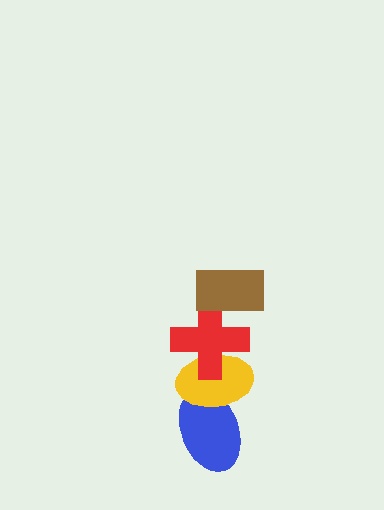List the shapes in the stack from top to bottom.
From top to bottom: the brown rectangle, the red cross, the yellow ellipse, the blue ellipse.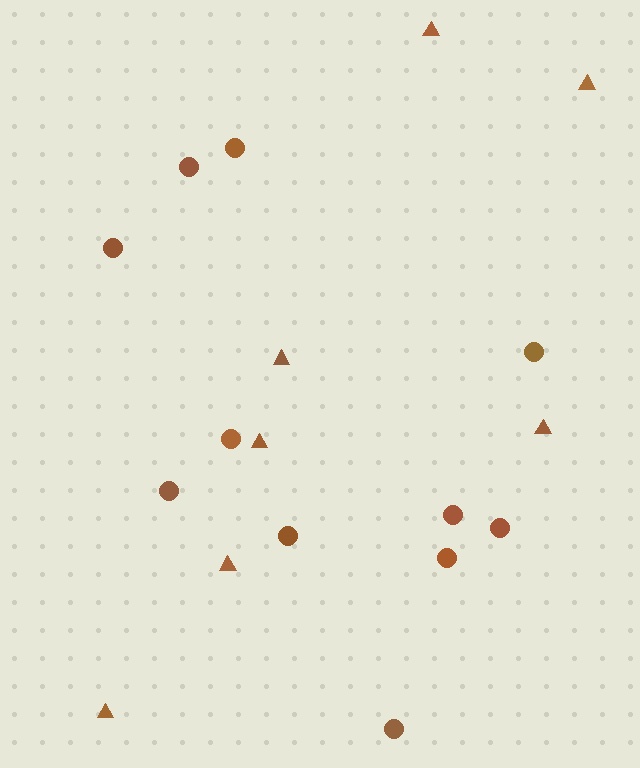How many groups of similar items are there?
There are 2 groups: one group of circles (11) and one group of triangles (7).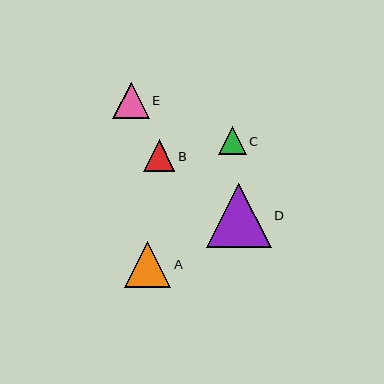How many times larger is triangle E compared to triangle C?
Triangle E is approximately 1.3 times the size of triangle C.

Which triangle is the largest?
Triangle D is the largest with a size of approximately 65 pixels.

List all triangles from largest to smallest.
From largest to smallest: D, A, E, B, C.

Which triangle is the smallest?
Triangle C is the smallest with a size of approximately 28 pixels.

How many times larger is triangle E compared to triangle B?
Triangle E is approximately 1.1 times the size of triangle B.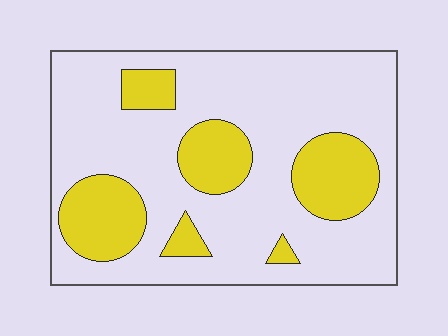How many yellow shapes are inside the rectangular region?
6.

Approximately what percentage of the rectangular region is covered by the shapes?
Approximately 25%.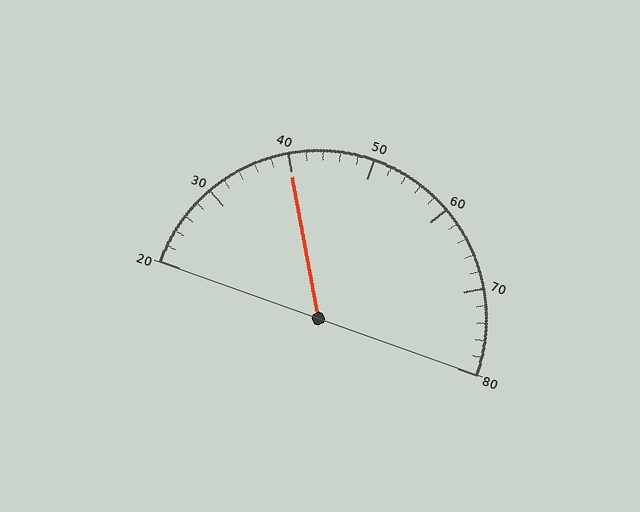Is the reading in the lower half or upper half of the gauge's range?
The reading is in the lower half of the range (20 to 80).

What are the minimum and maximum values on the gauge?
The gauge ranges from 20 to 80.